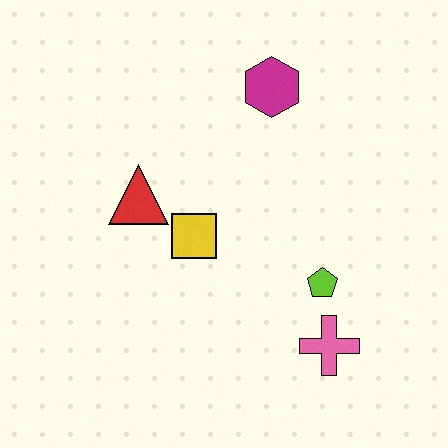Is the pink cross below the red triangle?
Yes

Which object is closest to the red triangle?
The yellow square is closest to the red triangle.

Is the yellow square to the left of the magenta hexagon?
Yes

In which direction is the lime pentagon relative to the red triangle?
The lime pentagon is to the right of the red triangle.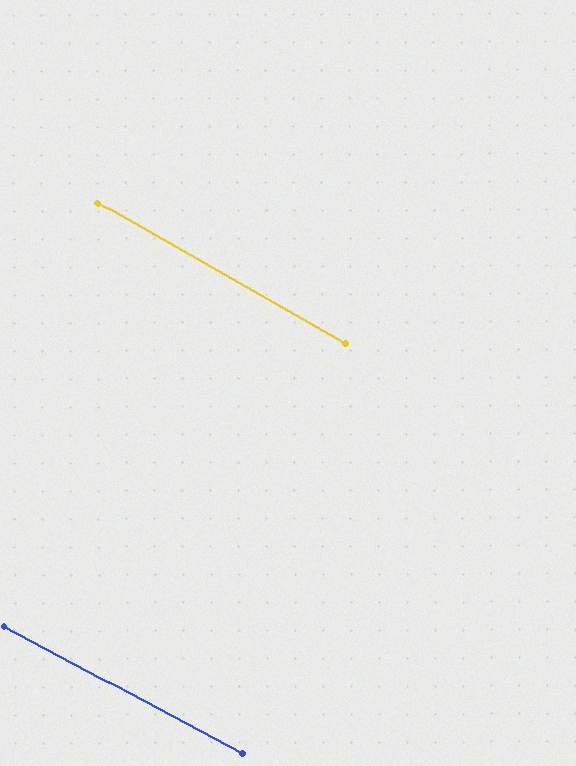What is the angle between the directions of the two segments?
Approximately 2 degrees.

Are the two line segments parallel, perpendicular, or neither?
Parallel — their directions differ by only 1.6°.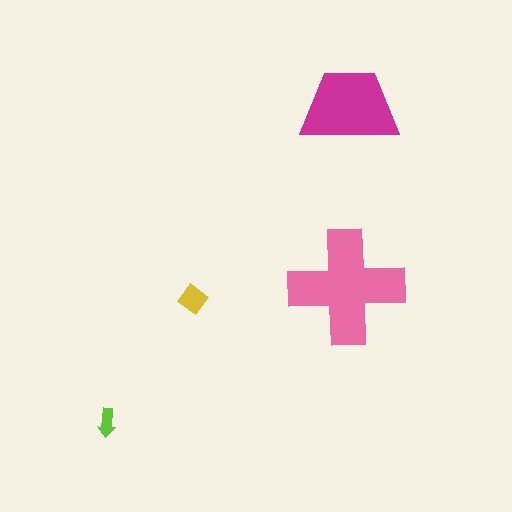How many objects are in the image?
There are 4 objects in the image.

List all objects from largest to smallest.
The pink cross, the magenta trapezoid, the yellow diamond, the lime arrow.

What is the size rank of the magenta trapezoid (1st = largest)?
2nd.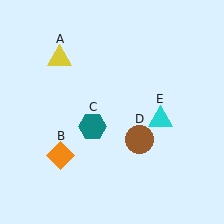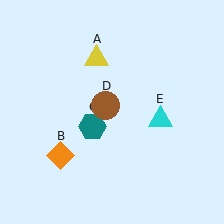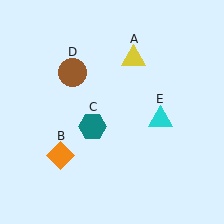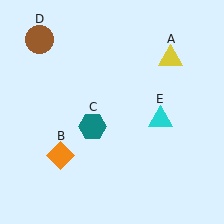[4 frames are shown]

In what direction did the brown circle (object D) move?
The brown circle (object D) moved up and to the left.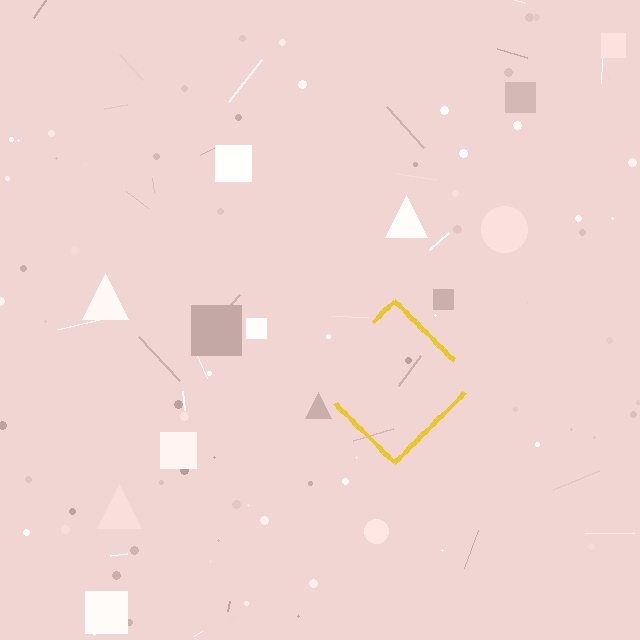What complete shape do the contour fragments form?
The contour fragments form a diamond.